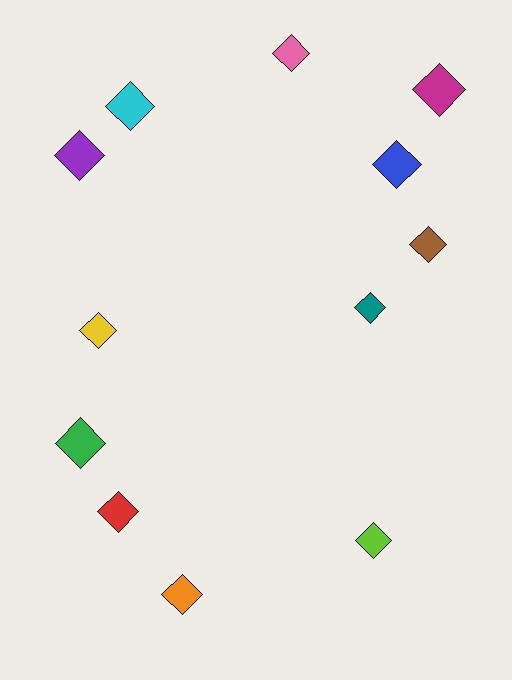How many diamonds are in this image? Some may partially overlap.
There are 12 diamonds.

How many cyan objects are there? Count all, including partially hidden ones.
There is 1 cyan object.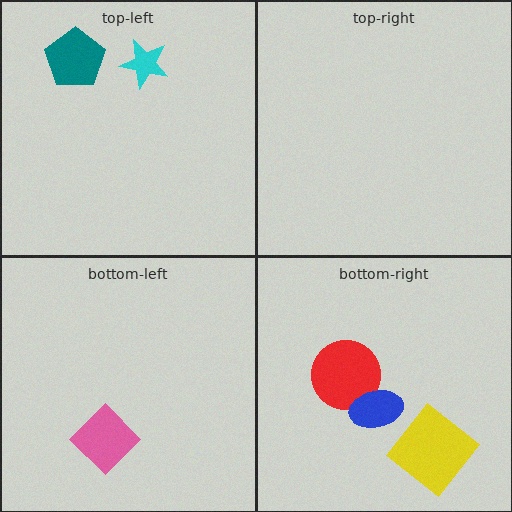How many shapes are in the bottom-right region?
3.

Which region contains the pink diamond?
The bottom-left region.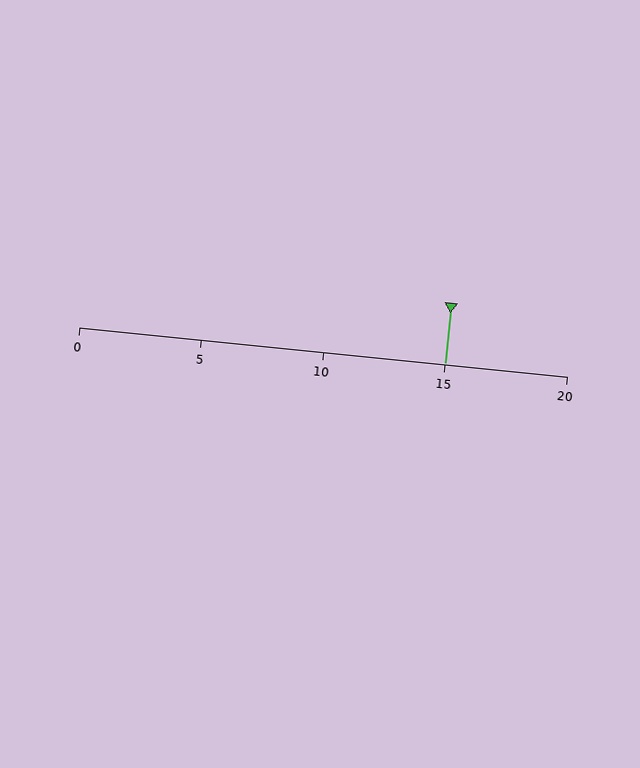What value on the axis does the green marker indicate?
The marker indicates approximately 15.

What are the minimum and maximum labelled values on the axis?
The axis runs from 0 to 20.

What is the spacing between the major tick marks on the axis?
The major ticks are spaced 5 apart.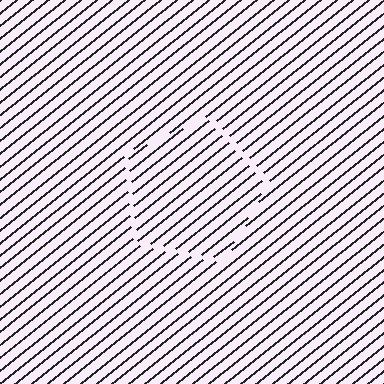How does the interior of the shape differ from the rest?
The interior of the shape contains the same grating, shifted by half a period — the contour is defined by the phase discontinuity where line-ends from the inner and outer gratings abut.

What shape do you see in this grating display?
An illusory pentagon. The interior of the shape contains the same grating, shifted by half a period — the contour is defined by the phase discontinuity where line-ends from the inner and outer gratings abut.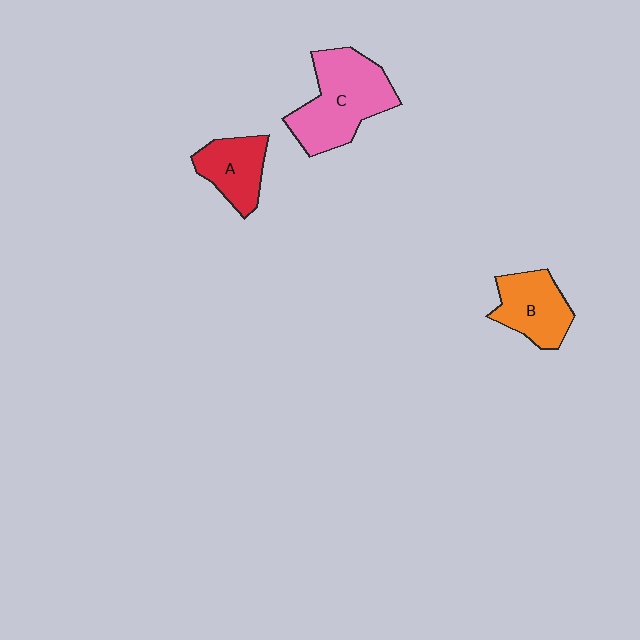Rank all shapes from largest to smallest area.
From largest to smallest: C (pink), B (orange), A (red).